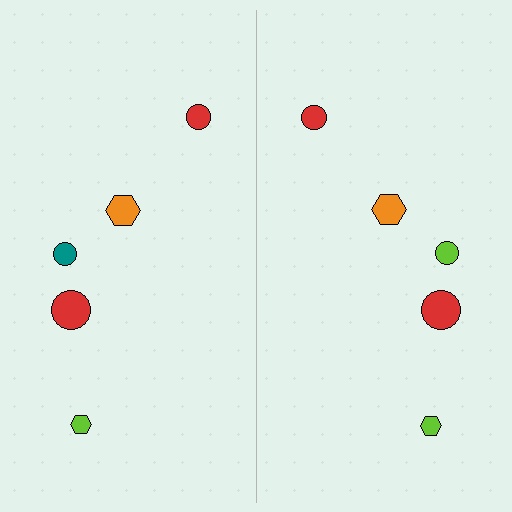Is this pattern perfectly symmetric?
No, the pattern is not perfectly symmetric. The lime circle on the right side breaks the symmetry — its mirror counterpart is teal.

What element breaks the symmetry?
The lime circle on the right side breaks the symmetry — its mirror counterpart is teal.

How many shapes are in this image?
There are 10 shapes in this image.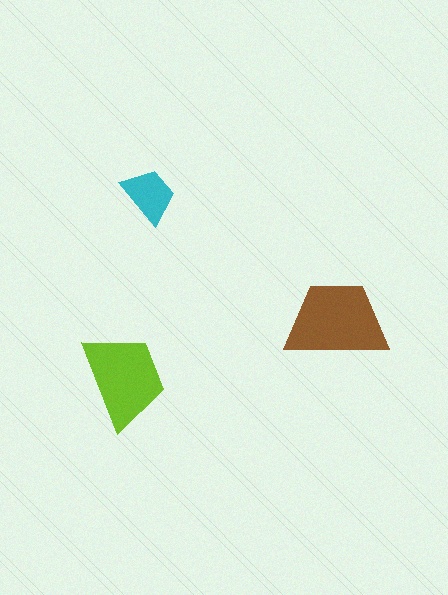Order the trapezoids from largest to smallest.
the brown one, the lime one, the cyan one.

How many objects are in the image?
There are 3 objects in the image.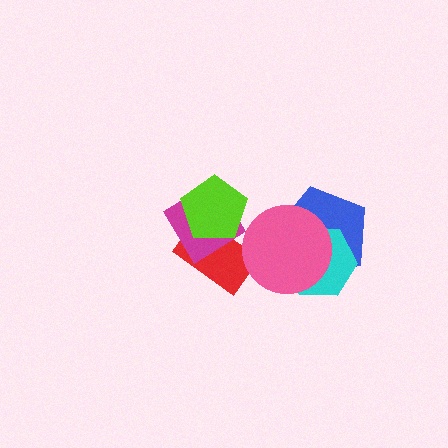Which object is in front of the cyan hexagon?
The pink circle is in front of the cyan hexagon.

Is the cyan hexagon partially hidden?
Yes, it is partially covered by another shape.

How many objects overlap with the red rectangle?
3 objects overlap with the red rectangle.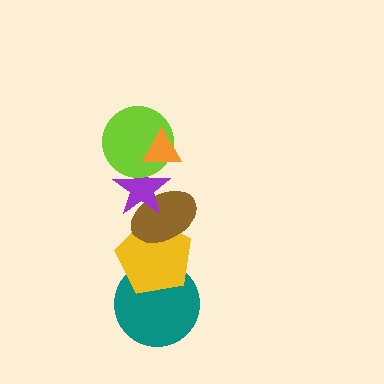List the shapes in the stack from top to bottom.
From top to bottom: the orange triangle, the lime circle, the purple star, the brown ellipse, the yellow pentagon, the teal circle.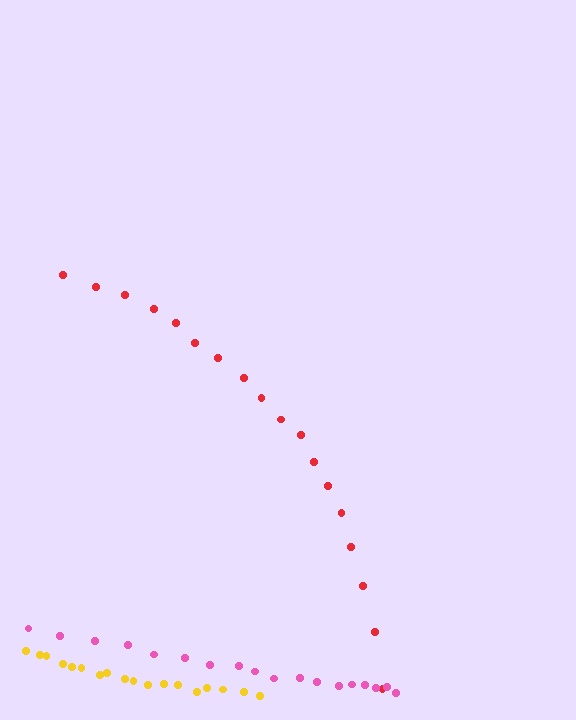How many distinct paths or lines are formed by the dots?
There are 3 distinct paths.